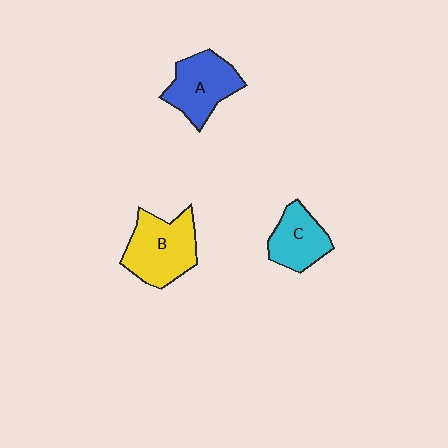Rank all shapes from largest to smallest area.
From largest to smallest: B (yellow), A (blue), C (cyan).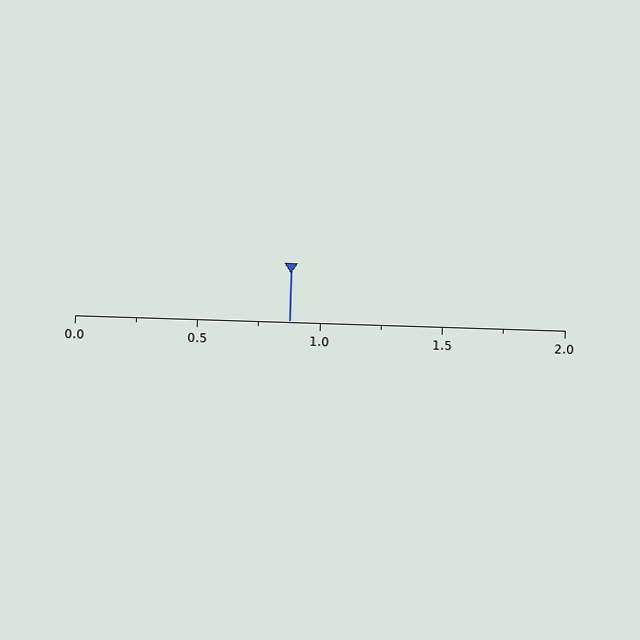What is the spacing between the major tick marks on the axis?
The major ticks are spaced 0.5 apart.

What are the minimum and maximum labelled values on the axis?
The axis runs from 0.0 to 2.0.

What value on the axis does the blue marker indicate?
The marker indicates approximately 0.88.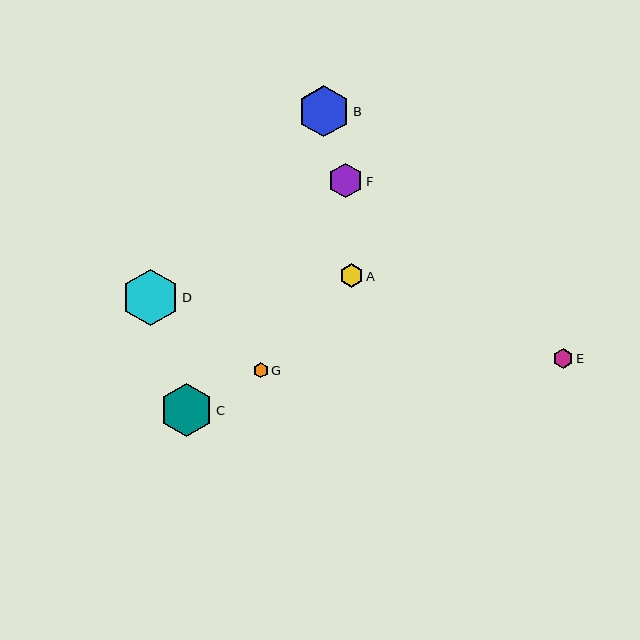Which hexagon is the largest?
Hexagon D is the largest with a size of approximately 57 pixels.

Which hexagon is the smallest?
Hexagon G is the smallest with a size of approximately 15 pixels.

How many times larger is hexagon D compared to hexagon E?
Hexagon D is approximately 2.9 times the size of hexagon E.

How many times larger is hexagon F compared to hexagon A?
Hexagon F is approximately 1.5 times the size of hexagon A.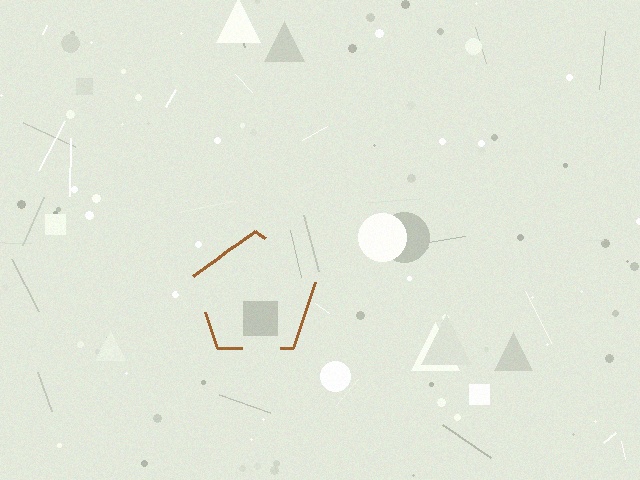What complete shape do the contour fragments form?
The contour fragments form a pentagon.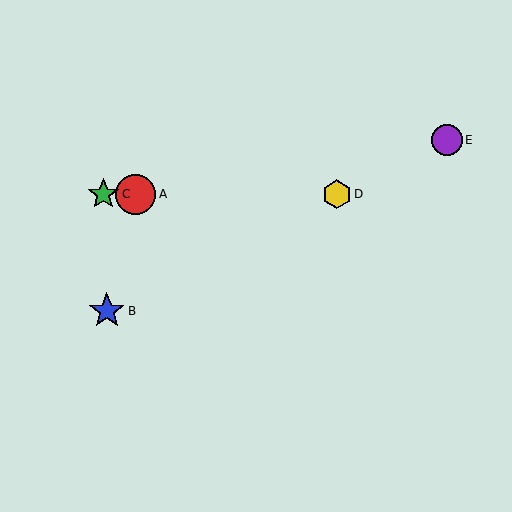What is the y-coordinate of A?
Object A is at y≈194.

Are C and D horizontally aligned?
Yes, both are at y≈194.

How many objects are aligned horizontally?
3 objects (A, C, D) are aligned horizontally.